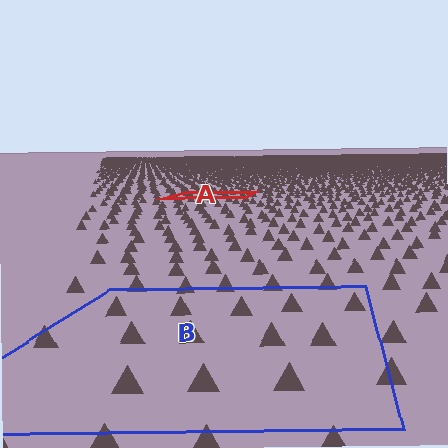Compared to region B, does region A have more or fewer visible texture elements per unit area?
Region A has more texture elements per unit area — they are packed more densely because it is farther away.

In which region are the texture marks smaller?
The texture marks are smaller in region A, because it is farther away.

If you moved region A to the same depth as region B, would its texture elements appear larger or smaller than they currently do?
They would appear larger. At a closer depth, the same texture elements are projected at a bigger on-screen size.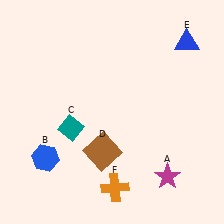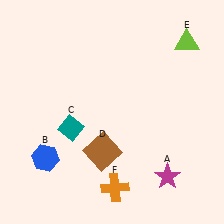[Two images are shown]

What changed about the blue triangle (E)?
In Image 1, E is blue. In Image 2, it changed to lime.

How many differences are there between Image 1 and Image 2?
There is 1 difference between the two images.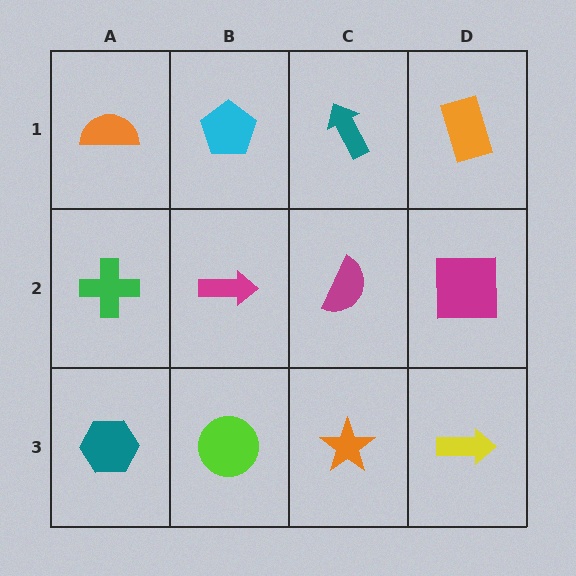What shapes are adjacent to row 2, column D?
An orange rectangle (row 1, column D), a yellow arrow (row 3, column D), a magenta semicircle (row 2, column C).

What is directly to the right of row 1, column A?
A cyan pentagon.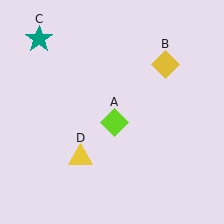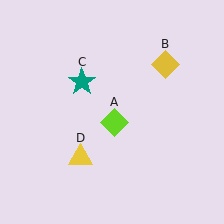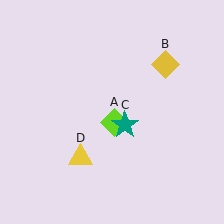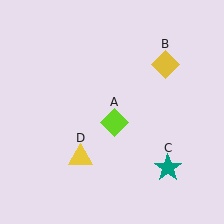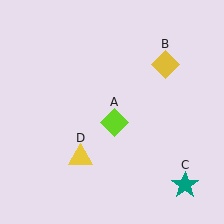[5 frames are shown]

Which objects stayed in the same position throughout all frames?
Lime diamond (object A) and yellow diamond (object B) and yellow triangle (object D) remained stationary.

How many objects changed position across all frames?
1 object changed position: teal star (object C).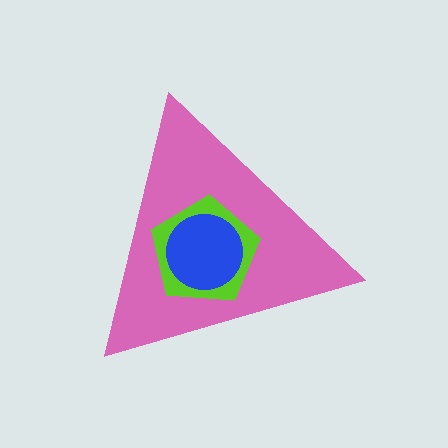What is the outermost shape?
The pink triangle.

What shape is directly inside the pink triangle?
The lime pentagon.